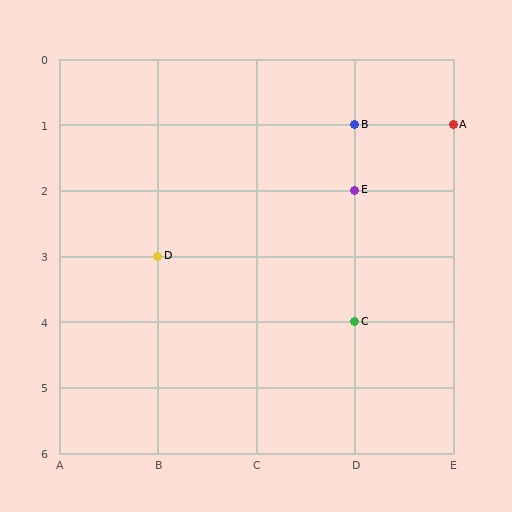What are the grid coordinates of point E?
Point E is at grid coordinates (D, 2).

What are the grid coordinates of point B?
Point B is at grid coordinates (D, 1).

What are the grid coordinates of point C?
Point C is at grid coordinates (D, 4).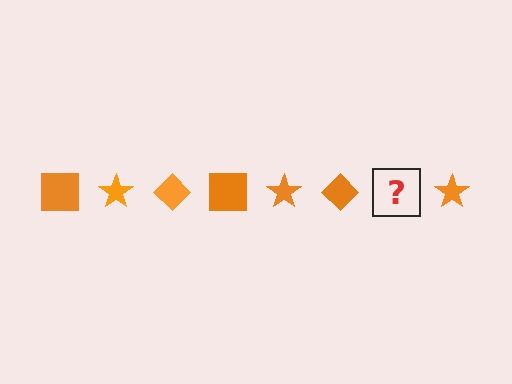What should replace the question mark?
The question mark should be replaced with an orange square.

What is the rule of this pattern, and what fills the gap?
The rule is that the pattern cycles through square, star, diamond shapes in orange. The gap should be filled with an orange square.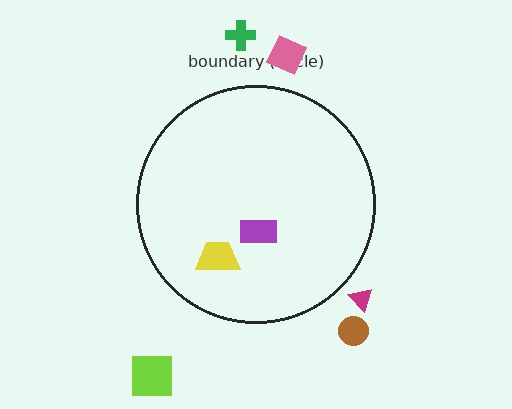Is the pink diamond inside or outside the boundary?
Outside.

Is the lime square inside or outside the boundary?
Outside.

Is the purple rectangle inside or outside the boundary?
Inside.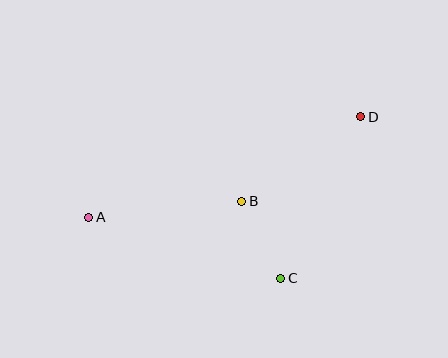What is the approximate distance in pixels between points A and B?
The distance between A and B is approximately 153 pixels.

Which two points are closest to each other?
Points B and C are closest to each other.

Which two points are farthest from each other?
Points A and D are farthest from each other.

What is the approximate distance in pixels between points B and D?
The distance between B and D is approximately 146 pixels.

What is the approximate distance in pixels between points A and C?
The distance between A and C is approximately 201 pixels.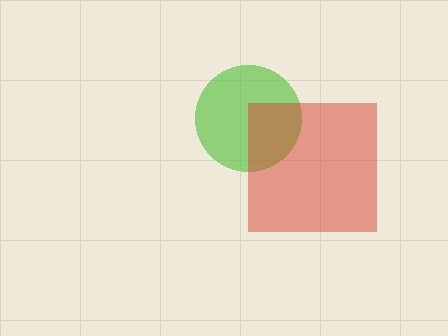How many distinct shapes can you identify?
There are 2 distinct shapes: a lime circle, a red square.